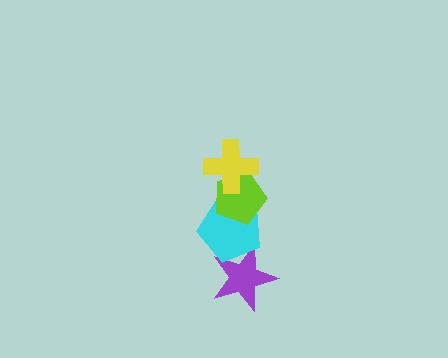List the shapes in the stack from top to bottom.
From top to bottom: the yellow cross, the lime pentagon, the cyan pentagon, the purple star.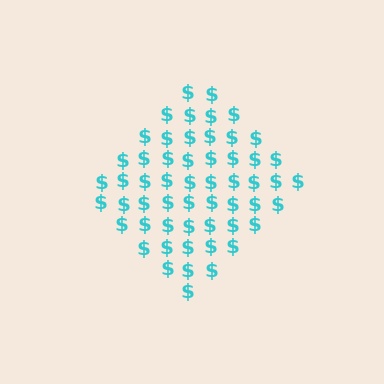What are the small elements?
The small elements are dollar signs.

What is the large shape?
The large shape is a diamond.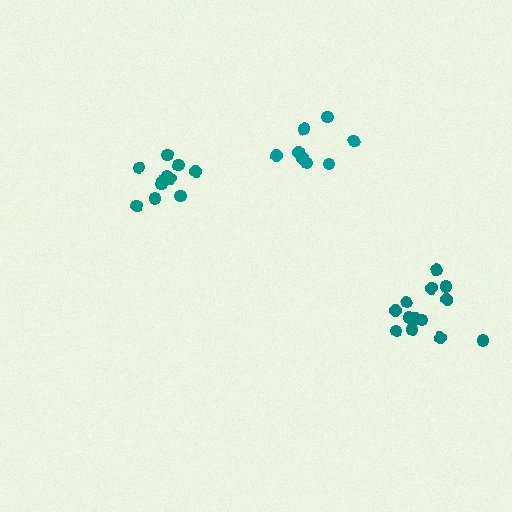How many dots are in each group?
Group 1: 8 dots, Group 2: 11 dots, Group 3: 13 dots (32 total).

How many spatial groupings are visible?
There are 3 spatial groupings.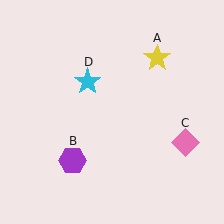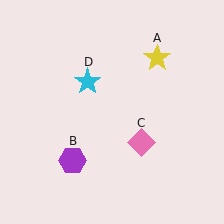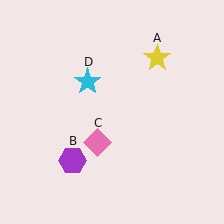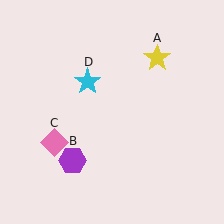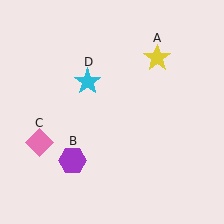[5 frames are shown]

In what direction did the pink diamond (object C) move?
The pink diamond (object C) moved left.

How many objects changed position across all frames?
1 object changed position: pink diamond (object C).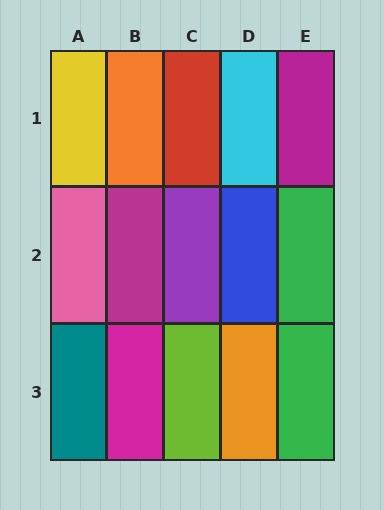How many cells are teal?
1 cell is teal.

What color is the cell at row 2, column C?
Purple.